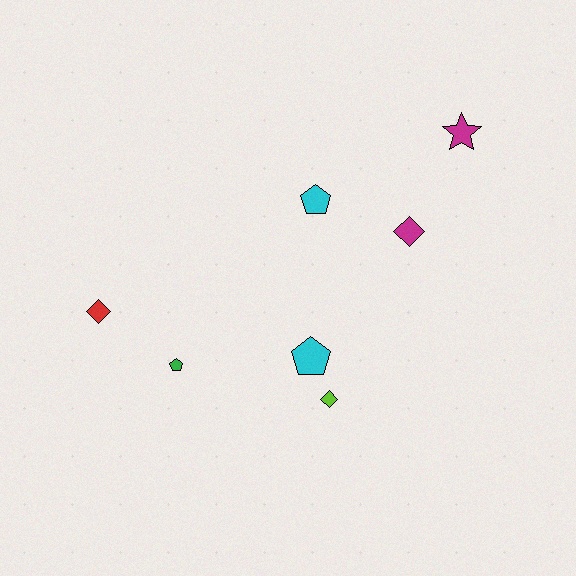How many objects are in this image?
There are 7 objects.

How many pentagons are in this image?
There are 3 pentagons.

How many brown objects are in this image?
There are no brown objects.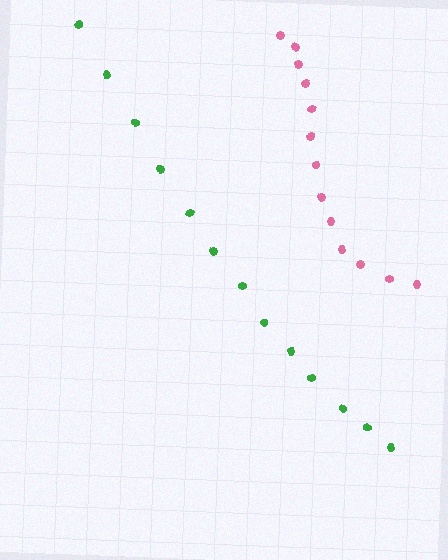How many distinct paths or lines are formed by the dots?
There are 2 distinct paths.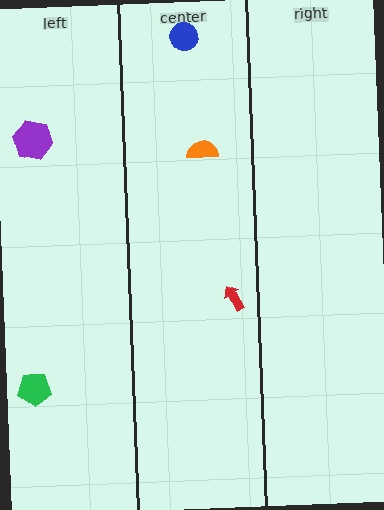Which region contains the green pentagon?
The left region.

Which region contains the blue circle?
The center region.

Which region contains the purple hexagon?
The left region.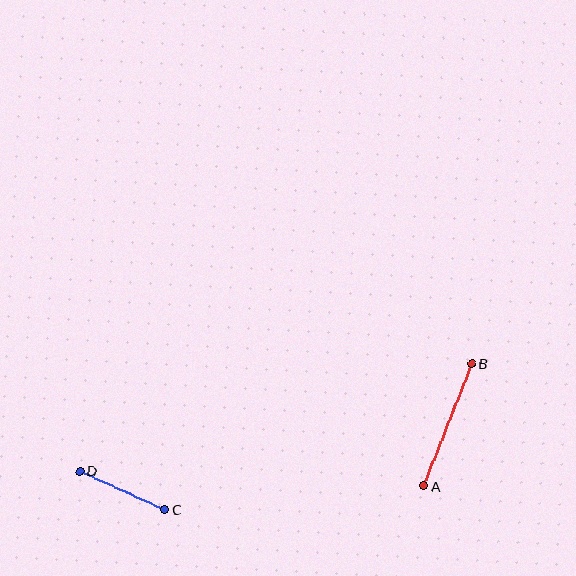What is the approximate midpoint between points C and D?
The midpoint is at approximately (122, 490) pixels.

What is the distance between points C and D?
The distance is approximately 93 pixels.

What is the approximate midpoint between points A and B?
The midpoint is at approximately (448, 425) pixels.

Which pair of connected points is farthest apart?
Points A and B are farthest apart.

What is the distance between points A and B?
The distance is approximately 131 pixels.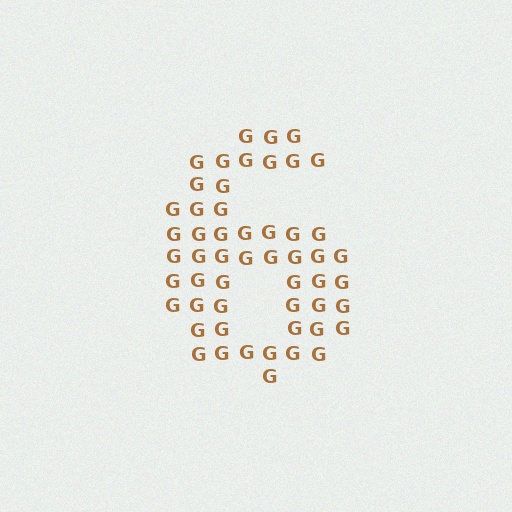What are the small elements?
The small elements are letter G's.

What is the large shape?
The large shape is the digit 6.